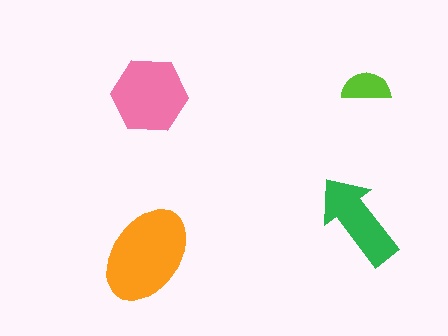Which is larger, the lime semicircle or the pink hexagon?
The pink hexagon.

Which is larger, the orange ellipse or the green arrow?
The orange ellipse.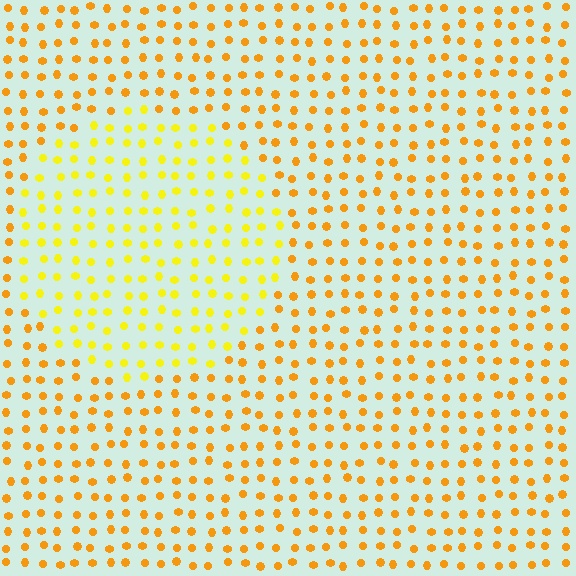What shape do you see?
I see a circle.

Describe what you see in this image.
The image is filled with small orange elements in a uniform arrangement. A circle-shaped region is visible where the elements are tinted to a slightly different hue, forming a subtle color boundary.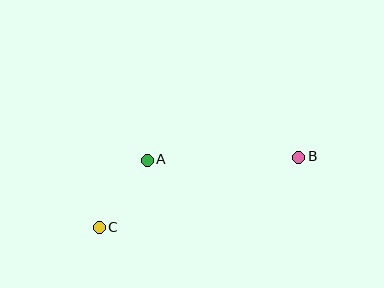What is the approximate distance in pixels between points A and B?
The distance between A and B is approximately 152 pixels.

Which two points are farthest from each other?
Points B and C are farthest from each other.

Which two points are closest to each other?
Points A and C are closest to each other.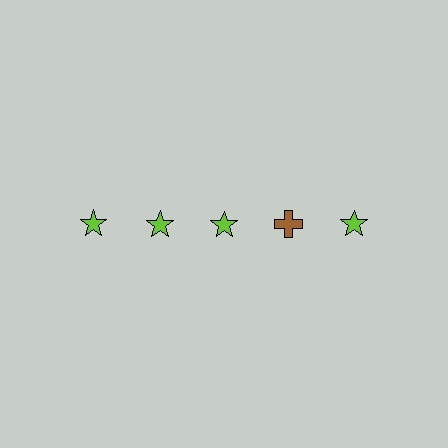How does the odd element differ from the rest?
It differs in both color (brown instead of lime) and shape (cross instead of star).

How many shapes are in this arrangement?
There are 5 shapes arranged in a grid pattern.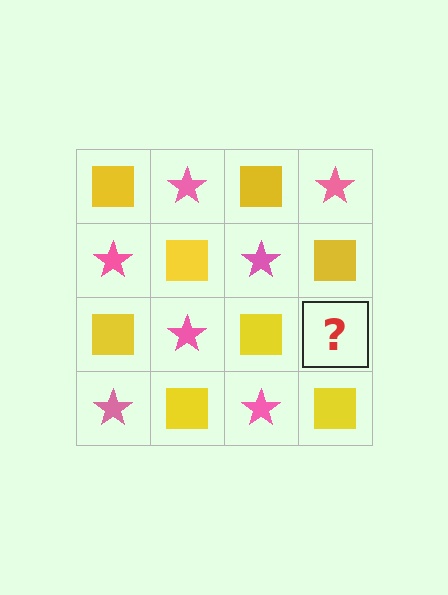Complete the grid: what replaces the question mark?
The question mark should be replaced with a pink star.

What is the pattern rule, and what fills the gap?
The rule is that it alternates yellow square and pink star in a checkerboard pattern. The gap should be filled with a pink star.